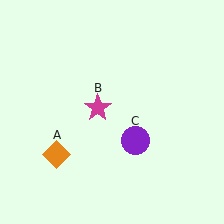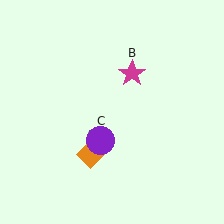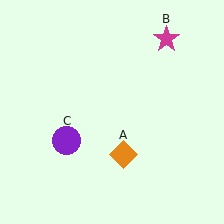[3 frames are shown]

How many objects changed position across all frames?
3 objects changed position: orange diamond (object A), magenta star (object B), purple circle (object C).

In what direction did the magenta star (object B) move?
The magenta star (object B) moved up and to the right.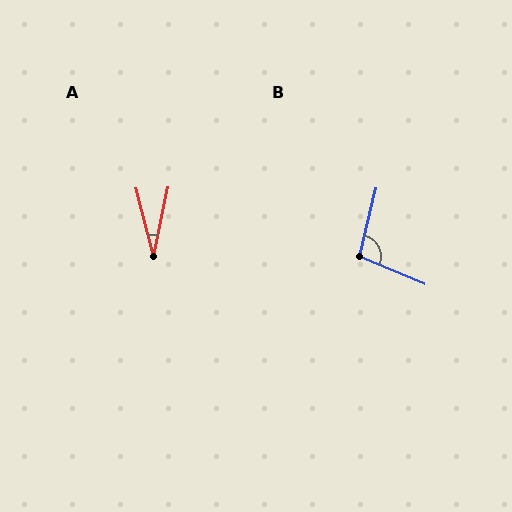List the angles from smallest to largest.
A (26°), B (100°).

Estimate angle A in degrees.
Approximately 26 degrees.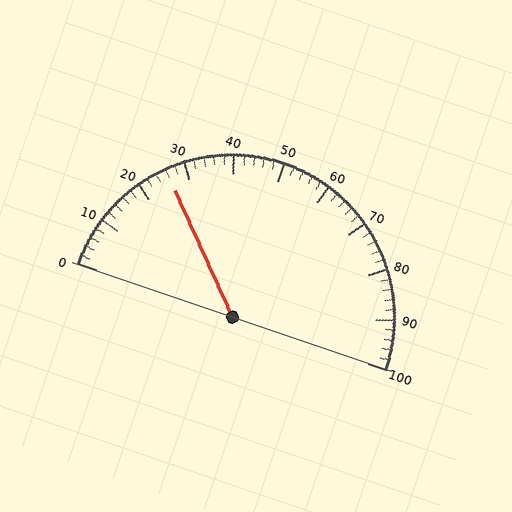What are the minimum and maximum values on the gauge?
The gauge ranges from 0 to 100.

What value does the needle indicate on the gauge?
The needle indicates approximately 26.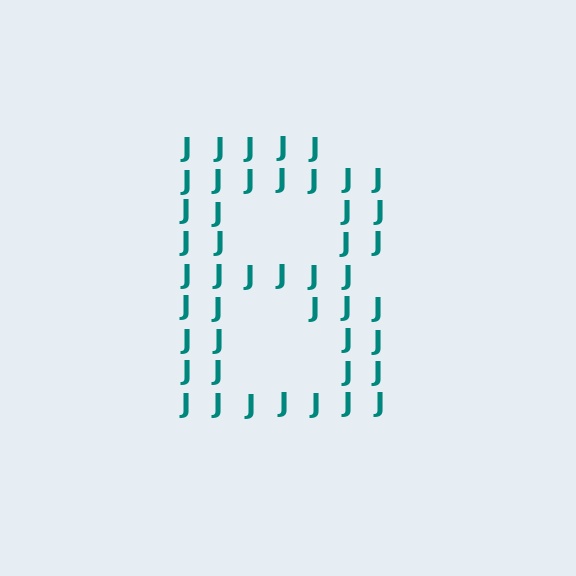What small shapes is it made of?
It is made of small letter J's.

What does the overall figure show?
The overall figure shows the letter B.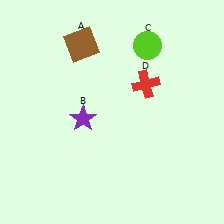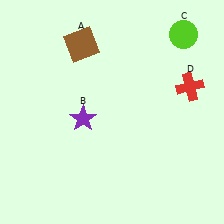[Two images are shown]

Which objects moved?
The objects that moved are: the lime circle (C), the red cross (D).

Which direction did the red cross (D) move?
The red cross (D) moved right.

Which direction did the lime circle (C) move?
The lime circle (C) moved right.